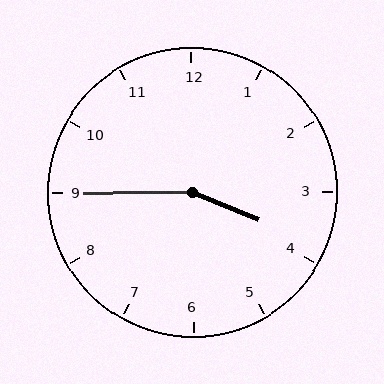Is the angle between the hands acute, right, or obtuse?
It is obtuse.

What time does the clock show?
3:45.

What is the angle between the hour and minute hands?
Approximately 158 degrees.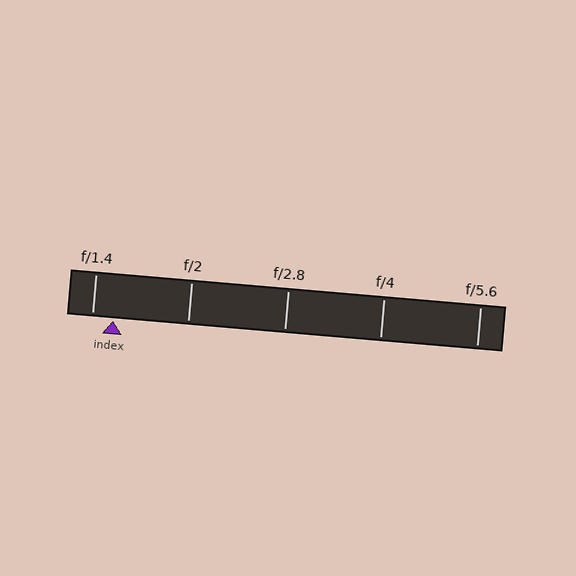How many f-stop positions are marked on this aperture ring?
There are 5 f-stop positions marked.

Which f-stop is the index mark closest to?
The index mark is closest to f/1.4.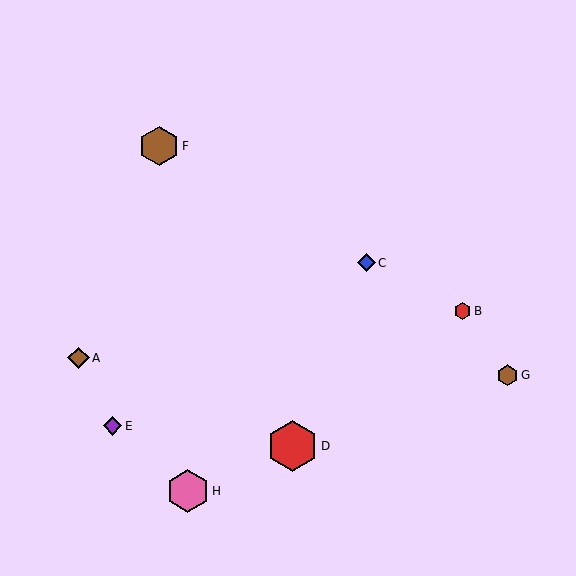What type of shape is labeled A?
Shape A is a brown diamond.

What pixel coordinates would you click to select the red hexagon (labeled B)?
Click at (462, 311) to select the red hexagon B.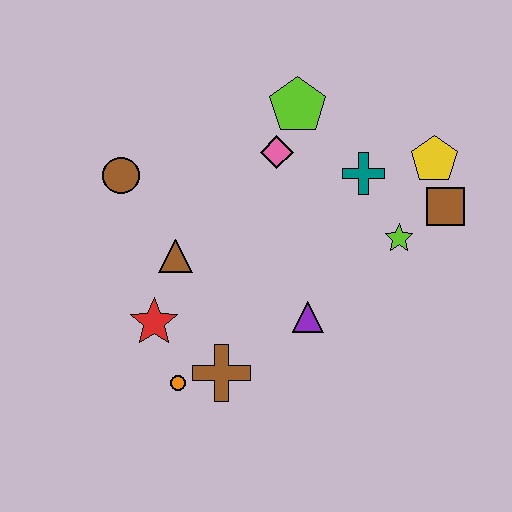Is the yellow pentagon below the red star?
No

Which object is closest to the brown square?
The yellow pentagon is closest to the brown square.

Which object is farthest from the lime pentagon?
The orange circle is farthest from the lime pentagon.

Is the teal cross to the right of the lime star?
No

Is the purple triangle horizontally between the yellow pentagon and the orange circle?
Yes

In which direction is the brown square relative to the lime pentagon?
The brown square is to the right of the lime pentagon.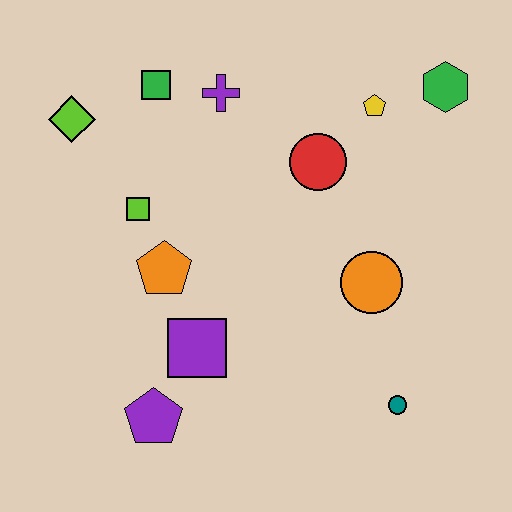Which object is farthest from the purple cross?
The teal circle is farthest from the purple cross.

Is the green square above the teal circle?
Yes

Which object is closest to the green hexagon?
The yellow pentagon is closest to the green hexagon.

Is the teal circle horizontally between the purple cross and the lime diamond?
No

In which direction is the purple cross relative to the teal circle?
The purple cross is above the teal circle.